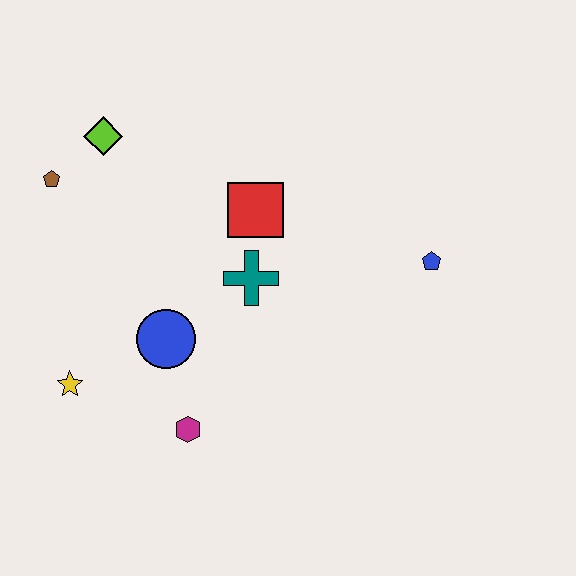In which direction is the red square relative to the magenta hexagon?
The red square is above the magenta hexagon.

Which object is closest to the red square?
The teal cross is closest to the red square.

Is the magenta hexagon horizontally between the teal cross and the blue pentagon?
No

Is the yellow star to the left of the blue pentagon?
Yes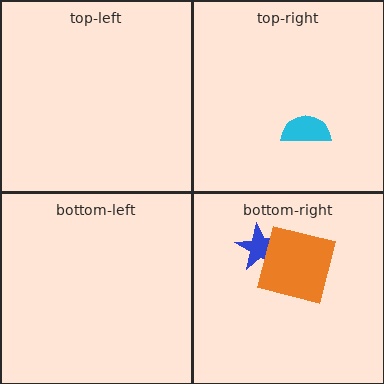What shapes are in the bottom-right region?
The blue star, the orange square.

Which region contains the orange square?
The bottom-right region.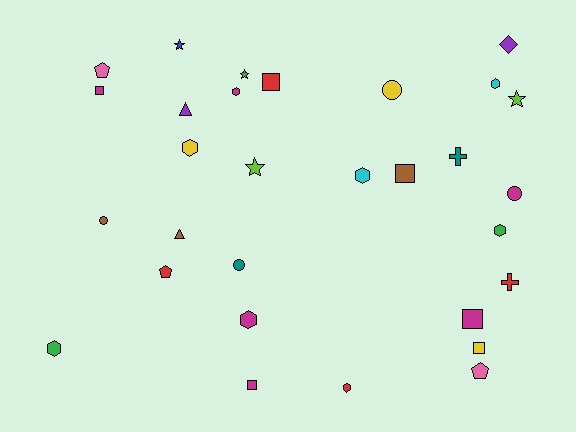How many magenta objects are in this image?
There are 6 magenta objects.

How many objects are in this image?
There are 30 objects.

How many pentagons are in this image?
There are 3 pentagons.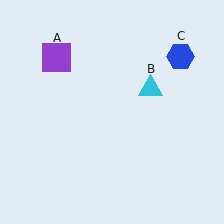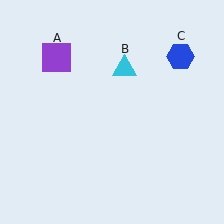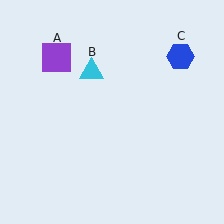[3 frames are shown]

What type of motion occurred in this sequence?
The cyan triangle (object B) rotated counterclockwise around the center of the scene.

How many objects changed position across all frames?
1 object changed position: cyan triangle (object B).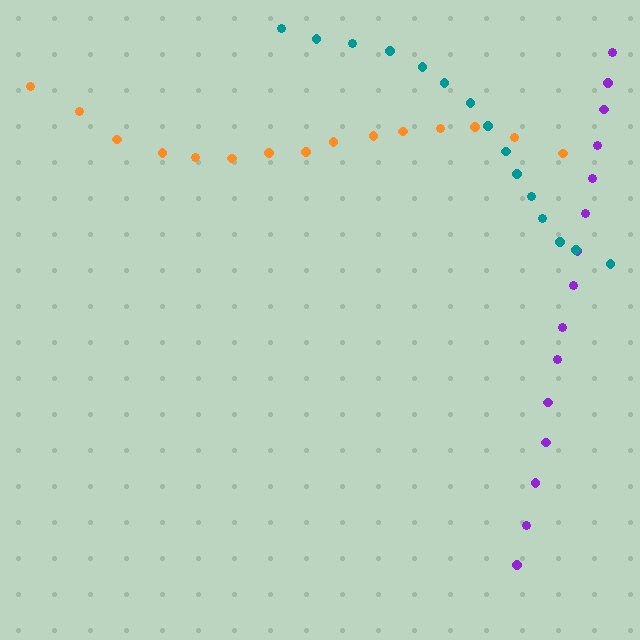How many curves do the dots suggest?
There are 3 distinct paths.